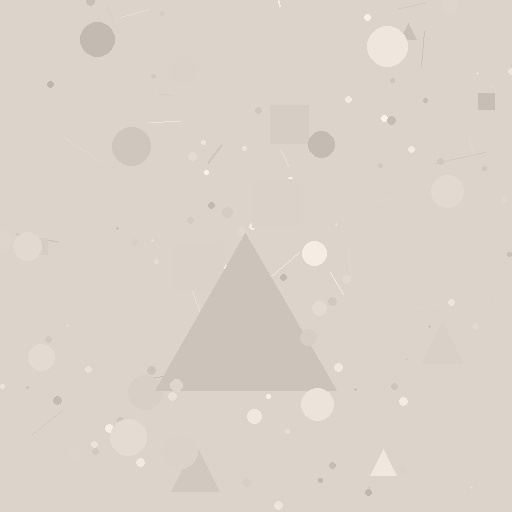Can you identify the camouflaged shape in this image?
The camouflaged shape is a triangle.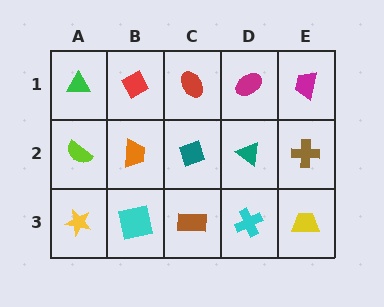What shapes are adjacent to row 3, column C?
A teal diamond (row 2, column C), a cyan square (row 3, column B), a cyan cross (row 3, column D).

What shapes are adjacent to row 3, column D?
A teal triangle (row 2, column D), a brown rectangle (row 3, column C), a yellow trapezoid (row 3, column E).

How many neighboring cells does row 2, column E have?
3.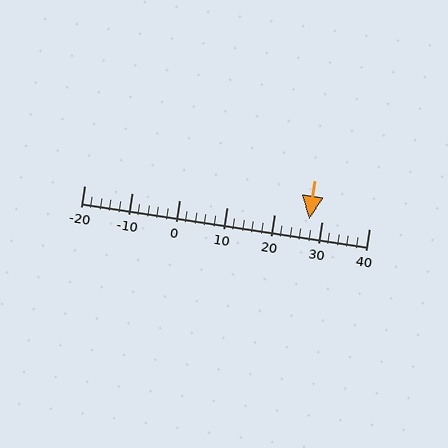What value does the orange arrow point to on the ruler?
The orange arrow points to approximately 27.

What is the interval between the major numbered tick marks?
The major tick marks are spaced 10 units apart.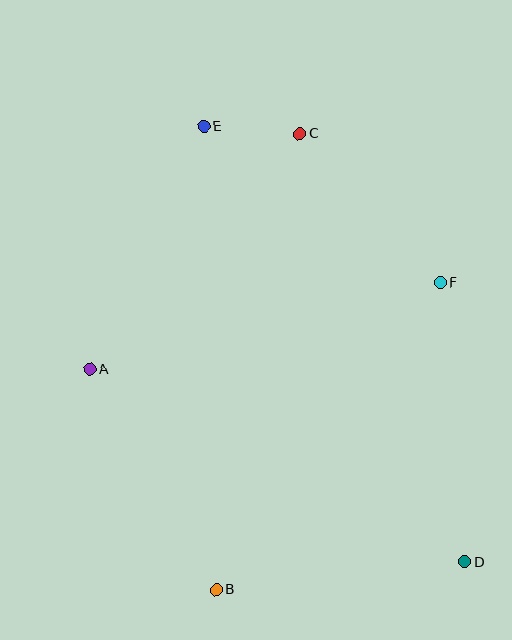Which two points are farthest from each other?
Points D and E are farthest from each other.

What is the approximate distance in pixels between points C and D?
The distance between C and D is approximately 459 pixels.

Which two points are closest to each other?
Points C and E are closest to each other.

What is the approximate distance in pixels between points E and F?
The distance between E and F is approximately 283 pixels.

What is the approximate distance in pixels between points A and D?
The distance between A and D is approximately 421 pixels.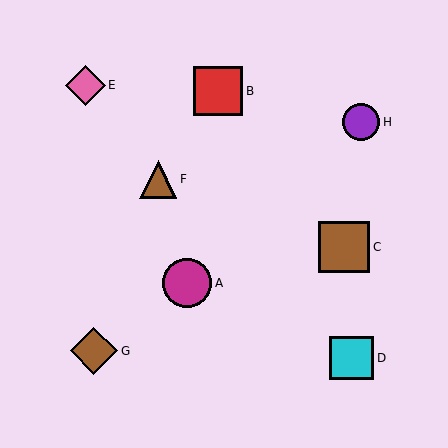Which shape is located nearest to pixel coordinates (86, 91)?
The pink diamond (labeled E) at (85, 85) is nearest to that location.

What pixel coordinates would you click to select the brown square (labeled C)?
Click at (344, 247) to select the brown square C.